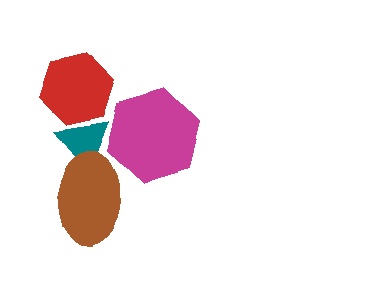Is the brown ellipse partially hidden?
No, no other shape covers it.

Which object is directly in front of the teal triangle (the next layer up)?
The brown ellipse is directly in front of the teal triangle.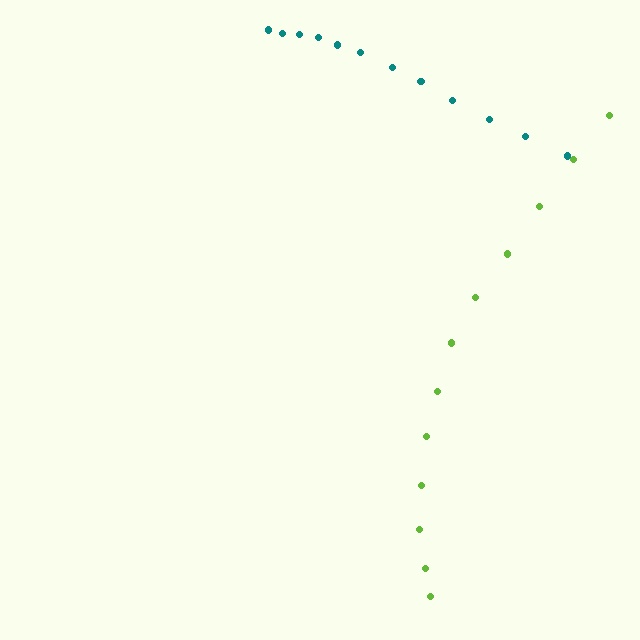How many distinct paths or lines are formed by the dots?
There are 2 distinct paths.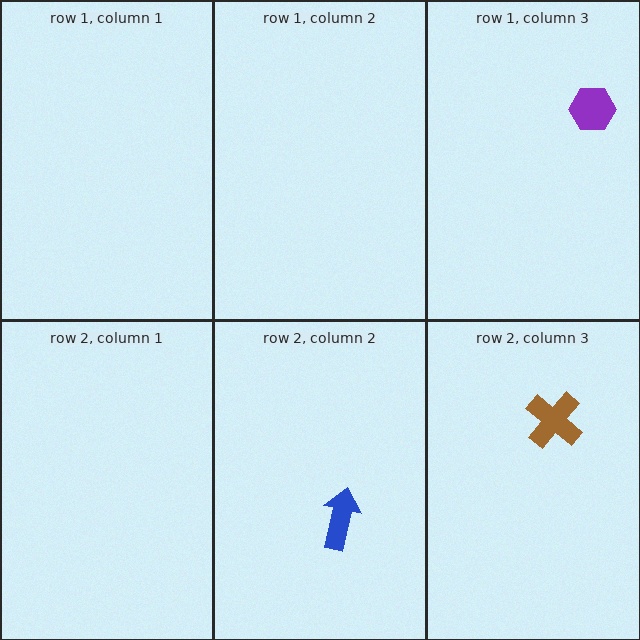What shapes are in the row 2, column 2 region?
The blue arrow.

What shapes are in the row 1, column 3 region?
The purple hexagon.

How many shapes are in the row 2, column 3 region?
1.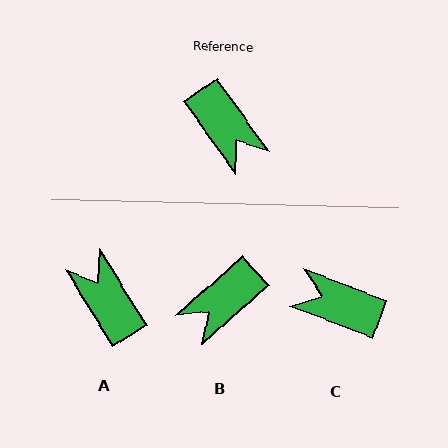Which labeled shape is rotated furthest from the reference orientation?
A, about 176 degrees away.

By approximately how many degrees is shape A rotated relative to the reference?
Approximately 176 degrees counter-clockwise.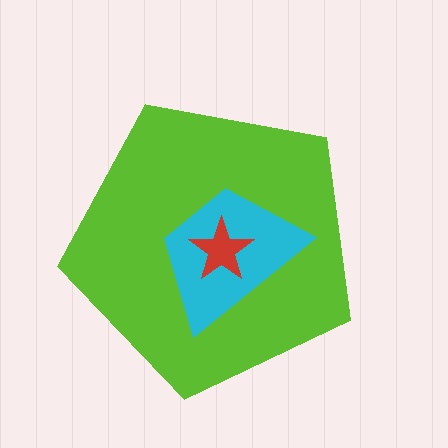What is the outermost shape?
The lime pentagon.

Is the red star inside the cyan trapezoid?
Yes.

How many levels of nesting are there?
3.